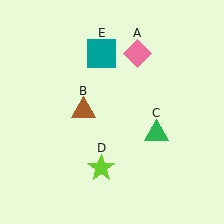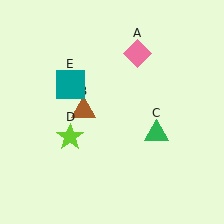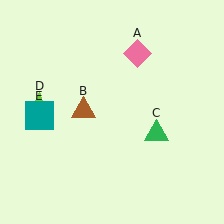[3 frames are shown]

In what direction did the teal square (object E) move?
The teal square (object E) moved down and to the left.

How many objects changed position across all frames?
2 objects changed position: lime star (object D), teal square (object E).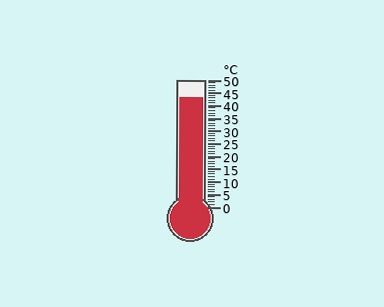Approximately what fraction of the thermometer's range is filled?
The thermometer is filled to approximately 85% of its range.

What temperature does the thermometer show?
The thermometer shows approximately 43°C.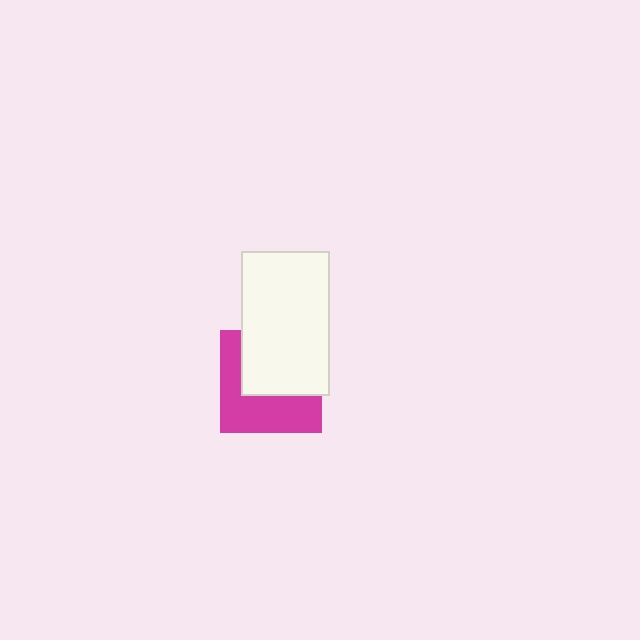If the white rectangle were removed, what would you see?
You would see the complete magenta square.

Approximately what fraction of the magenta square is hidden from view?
Roughly 50% of the magenta square is hidden behind the white rectangle.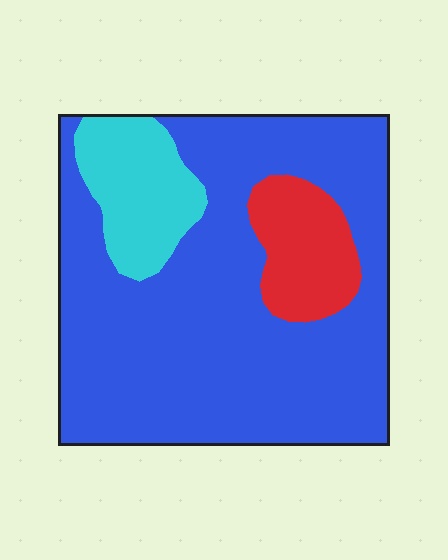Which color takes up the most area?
Blue, at roughly 75%.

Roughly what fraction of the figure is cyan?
Cyan covers 13% of the figure.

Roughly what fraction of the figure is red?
Red takes up about one eighth (1/8) of the figure.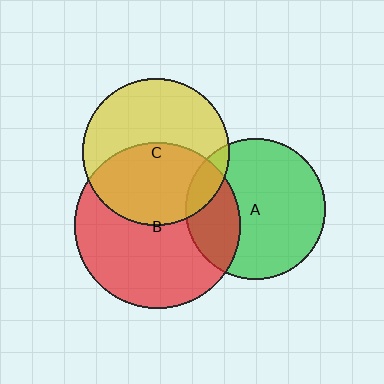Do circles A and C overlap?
Yes.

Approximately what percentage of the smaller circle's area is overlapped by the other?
Approximately 10%.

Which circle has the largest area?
Circle B (red).